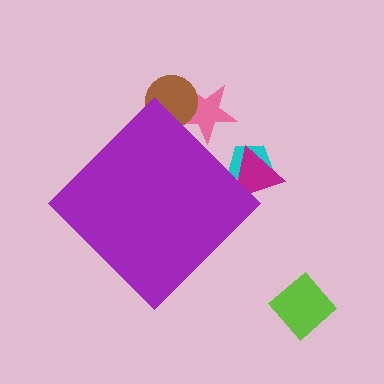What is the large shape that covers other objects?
A purple diamond.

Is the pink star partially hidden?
Yes, the pink star is partially hidden behind the purple diamond.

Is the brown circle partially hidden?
Yes, the brown circle is partially hidden behind the purple diamond.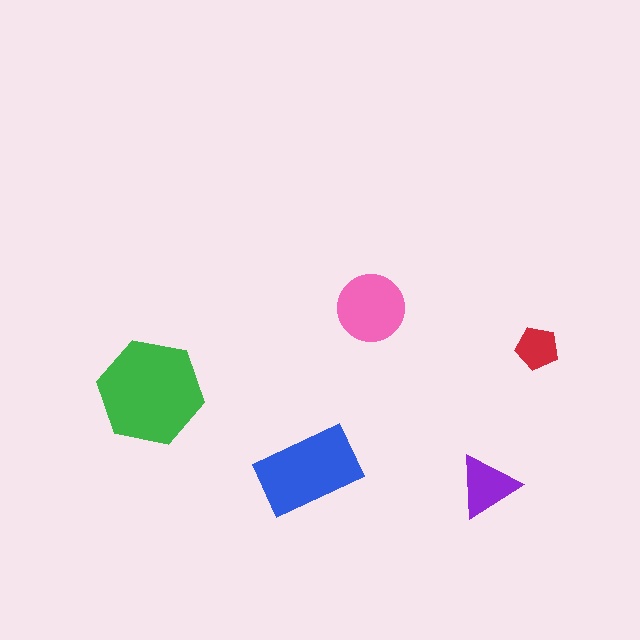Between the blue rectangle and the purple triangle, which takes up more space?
The blue rectangle.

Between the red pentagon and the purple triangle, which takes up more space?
The purple triangle.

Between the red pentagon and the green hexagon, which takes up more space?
The green hexagon.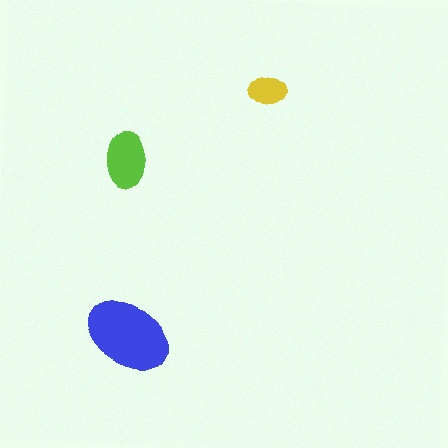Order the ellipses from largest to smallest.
the blue one, the lime one, the yellow one.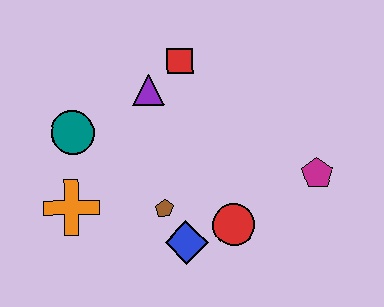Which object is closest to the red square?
The purple triangle is closest to the red square.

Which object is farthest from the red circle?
The teal circle is farthest from the red circle.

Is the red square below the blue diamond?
No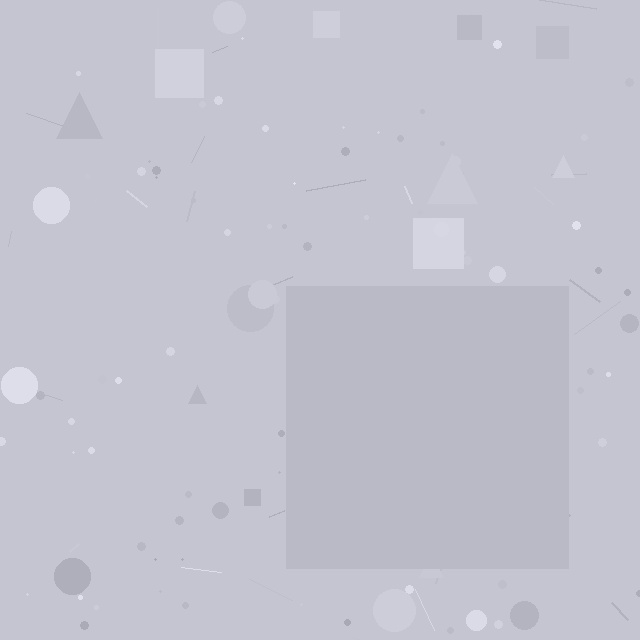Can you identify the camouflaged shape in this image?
The camouflaged shape is a square.